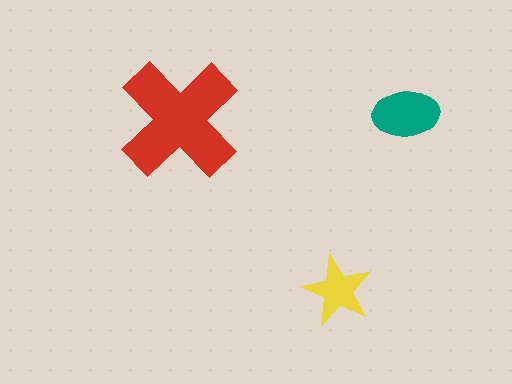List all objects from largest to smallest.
The red cross, the teal ellipse, the yellow star.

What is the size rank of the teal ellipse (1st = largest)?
2nd.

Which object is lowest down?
The yellow star is bottommost.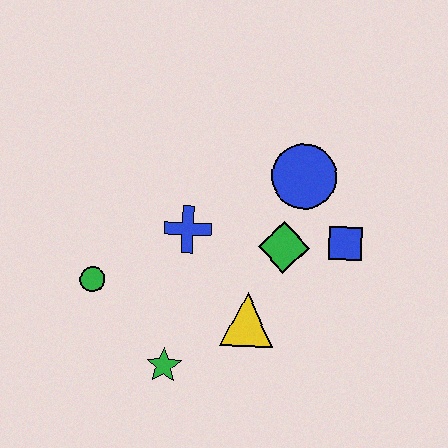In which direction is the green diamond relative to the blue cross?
The green diamond is to the right of the blue cross.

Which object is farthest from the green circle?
The blue square is farthest from the green circle.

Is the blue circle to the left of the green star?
No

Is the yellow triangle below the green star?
No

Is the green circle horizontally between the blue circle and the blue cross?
No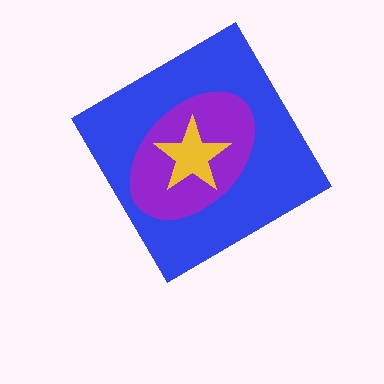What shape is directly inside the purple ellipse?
The yellow star.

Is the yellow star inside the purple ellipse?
Yes.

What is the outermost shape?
The blue diamond.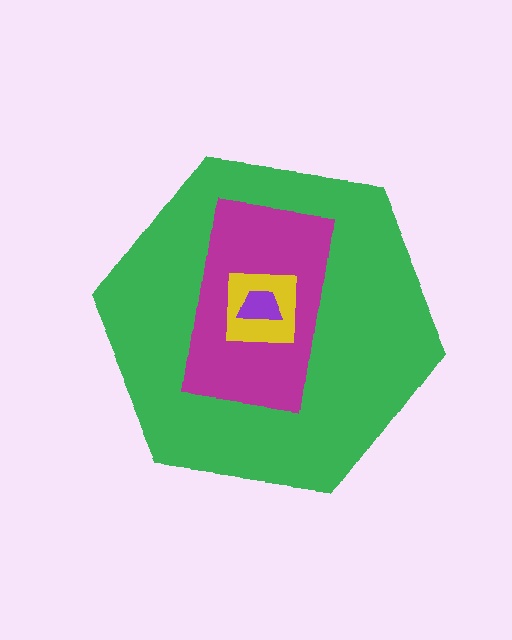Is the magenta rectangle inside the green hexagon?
Yes.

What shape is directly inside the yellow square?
The purple trapezoid.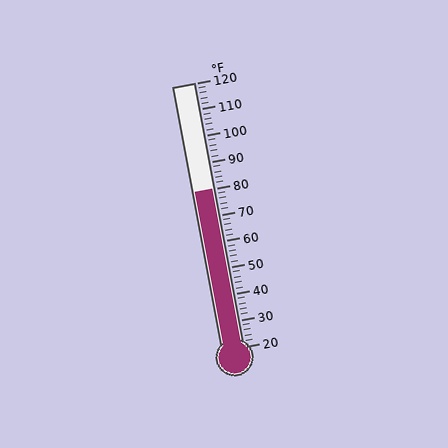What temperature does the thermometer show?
The thermometer shows approximately 80°F.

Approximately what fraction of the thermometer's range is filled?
The thermometer is filled to approximately 60% of its range.